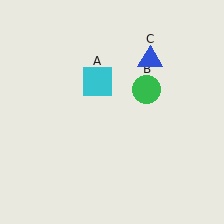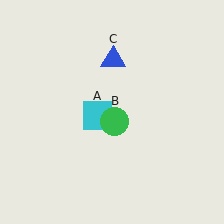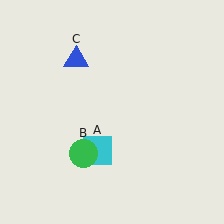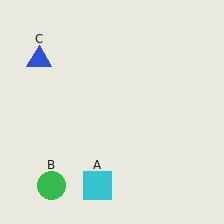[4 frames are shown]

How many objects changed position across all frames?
3 objects changed position: cyan square (object A), green circle (object B), blue triangle (object C).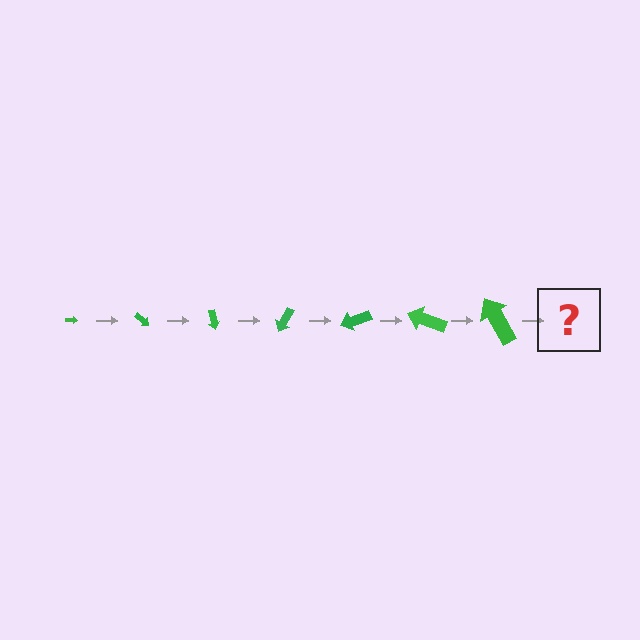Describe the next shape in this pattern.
It should be an arrow, larger than the previous one and rotated 280 degrees from the start.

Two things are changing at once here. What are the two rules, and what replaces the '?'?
The two rules are that the arrow grows larger each step and it rotates 40 degrees each step. The '?' should be an arrow, larger than the previous one and rotated 280 degrees from the start.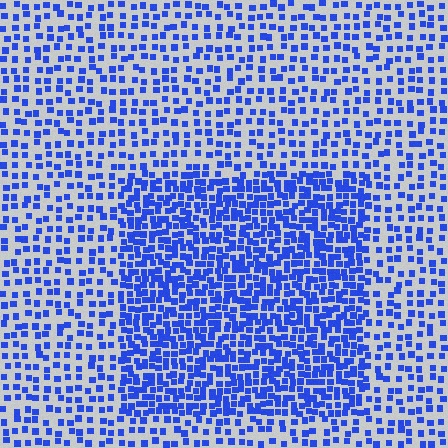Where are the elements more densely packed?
The elements are more densely packed inside the rectangle boundary.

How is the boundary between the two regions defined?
The boundary is defined by a change in element density (approximately 2.1x ratio). All elements are the same color, size, and shape.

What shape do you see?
I see a rectangle.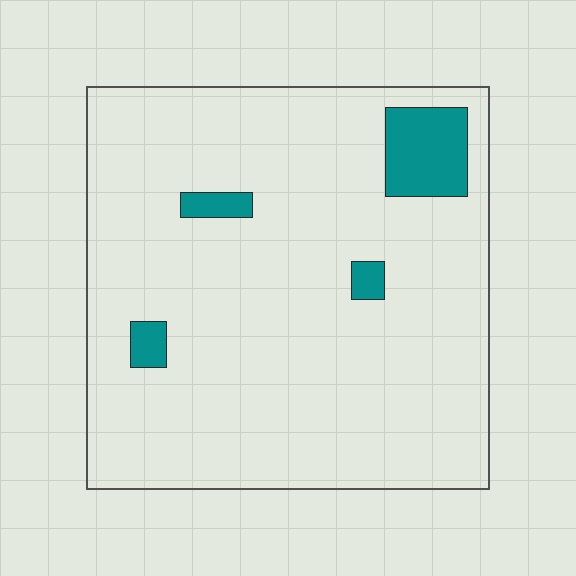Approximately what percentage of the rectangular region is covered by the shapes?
Approximately 10%.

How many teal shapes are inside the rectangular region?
4.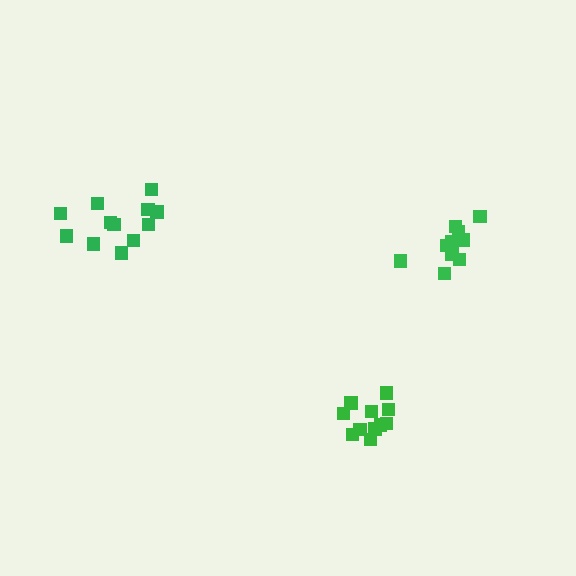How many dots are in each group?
Group 1: 11 dots, Group 2: 12 dots, Group 3: 10 dots (33 total).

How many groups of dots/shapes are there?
There are 3 groups.